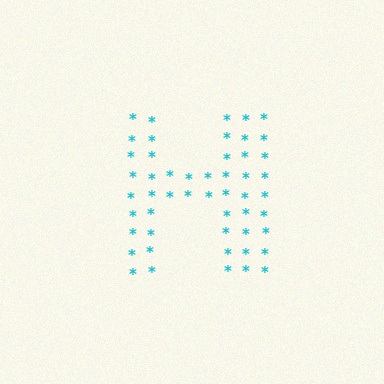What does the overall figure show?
The overall figure shows the letter H.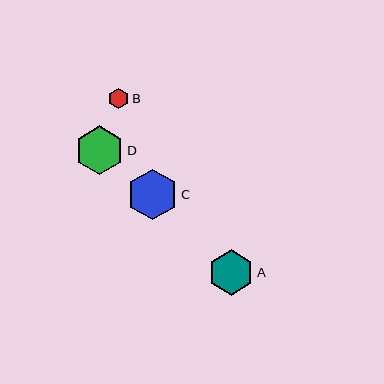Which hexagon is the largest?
Hexagon C is the largest with a size of approximately 51 pixels.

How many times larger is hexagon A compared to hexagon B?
Hexagon A is approximately 2.2 times the size of hexagon B.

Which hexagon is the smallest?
Hexagon B is the smallest with a size of approximately 20 pixels.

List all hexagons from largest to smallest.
From largest to smallest: C, D, A, B.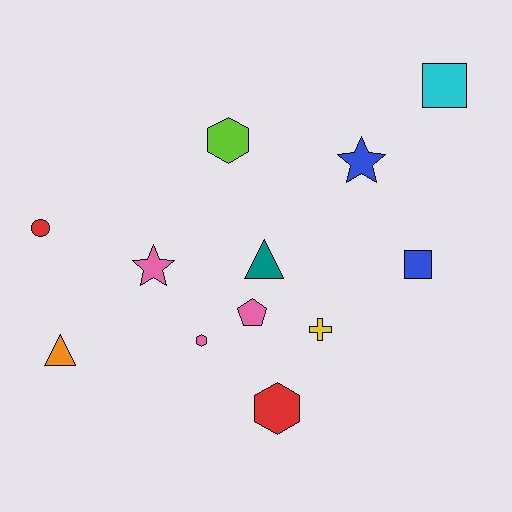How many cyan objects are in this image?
There is 1 cyan object.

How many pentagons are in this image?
There is 1 pentagon.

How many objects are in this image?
There are 12 objects.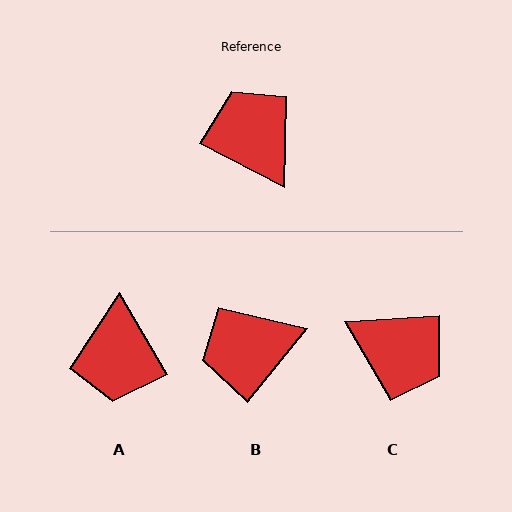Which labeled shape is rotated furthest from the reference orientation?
C, about 149 degrees away.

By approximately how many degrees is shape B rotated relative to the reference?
Approximately 78 degrees counter-clockwise.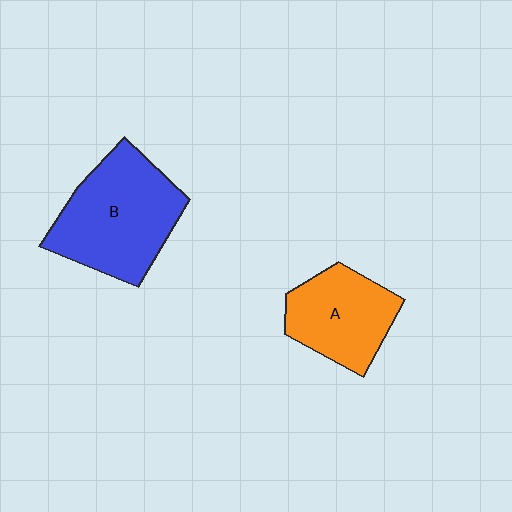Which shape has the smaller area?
Shape A (orange).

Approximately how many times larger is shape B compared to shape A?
Approximately 1.4 times.